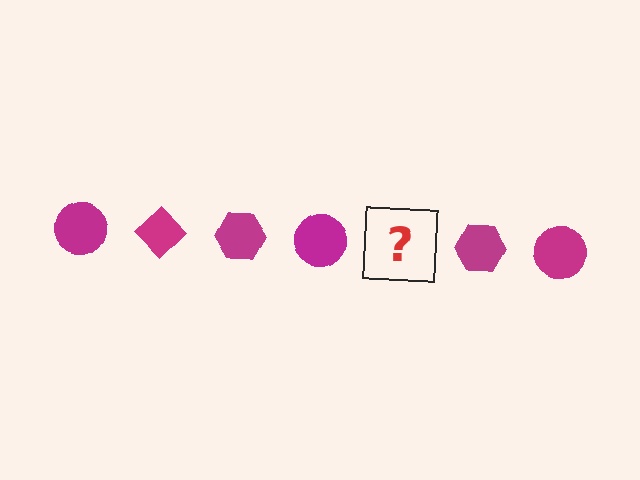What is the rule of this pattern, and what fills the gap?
The rule is that the pattern cycles through circle, diamond, hexagon shapes in magenta. The gap should be filled with a magenta diamond.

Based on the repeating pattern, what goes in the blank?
The blank should be a magenta diamond.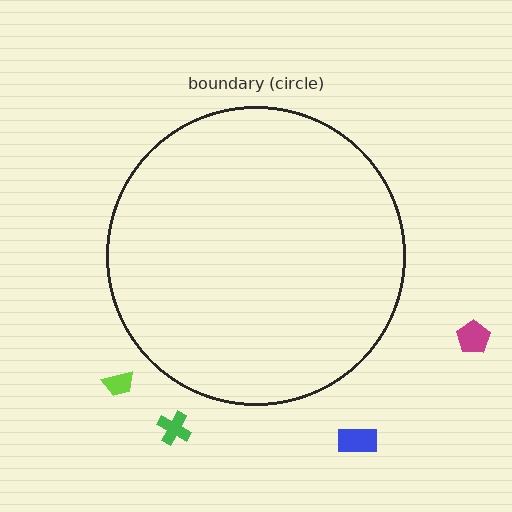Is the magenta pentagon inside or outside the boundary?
Outside.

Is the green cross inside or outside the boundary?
Outside.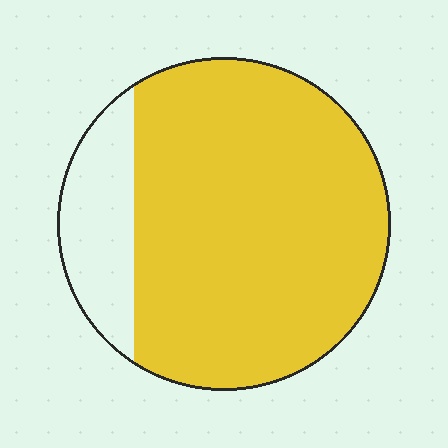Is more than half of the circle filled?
Yes.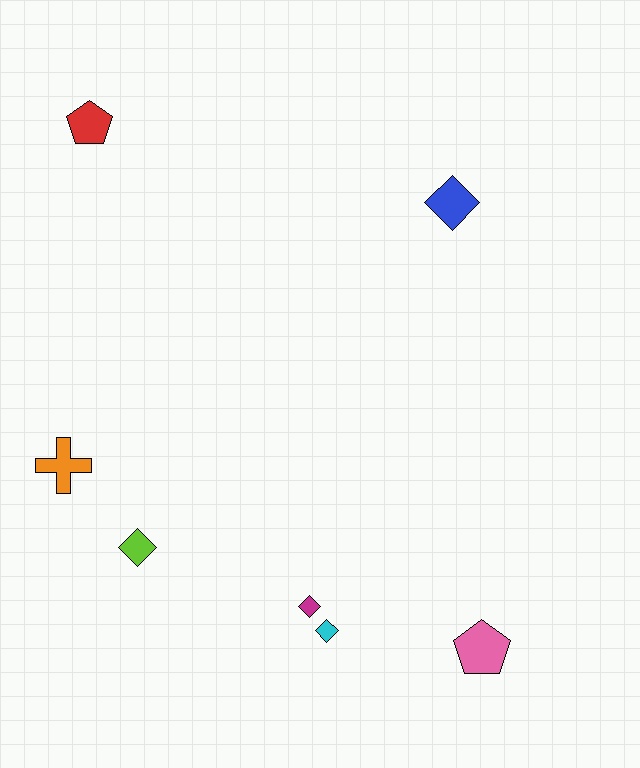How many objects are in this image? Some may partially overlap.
There are 7 objects.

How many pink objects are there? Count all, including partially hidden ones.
There is 1 pink object.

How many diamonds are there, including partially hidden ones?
There are 4 diamonds.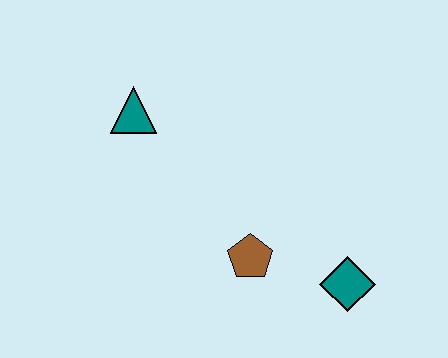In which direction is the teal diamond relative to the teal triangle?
The teal diamond is to the right of the teal triangle.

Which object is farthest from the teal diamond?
The teal triangle is farthest from the teal diamond.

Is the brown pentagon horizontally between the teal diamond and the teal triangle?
Yes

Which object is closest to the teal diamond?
The brown pentagon is closest to the teal diamond.